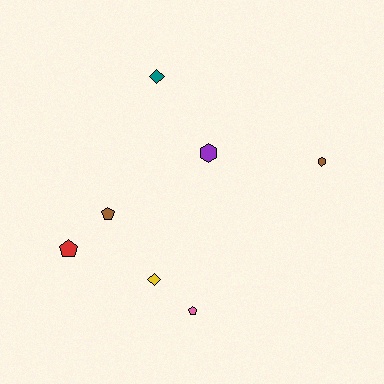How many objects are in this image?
There are 7 objects.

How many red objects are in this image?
There is 1 red object.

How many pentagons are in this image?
There are 3 pentagons.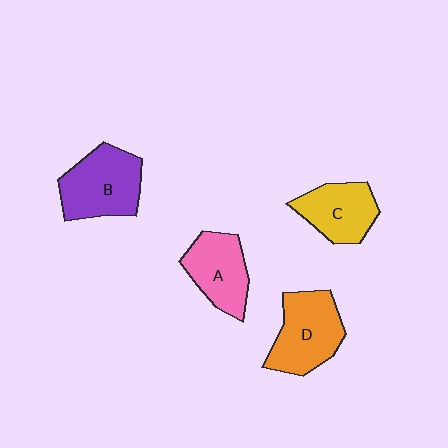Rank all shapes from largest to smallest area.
From largest to smallest: B (purple), D (orange), A (pink), C (yellow).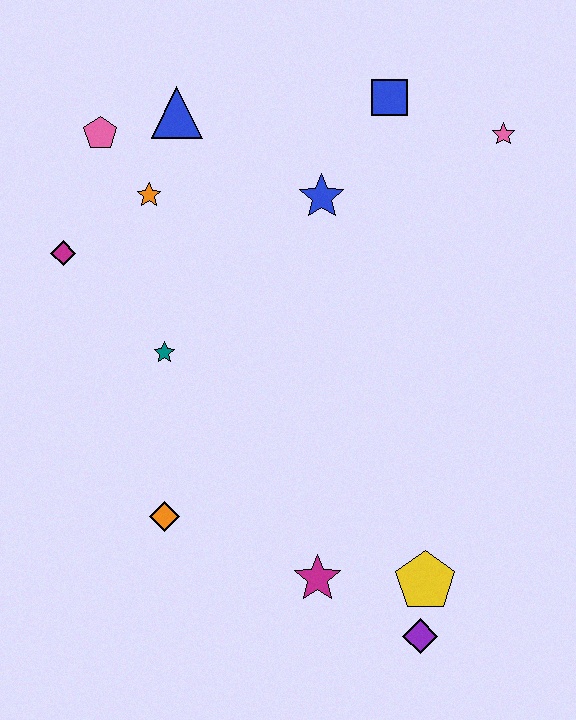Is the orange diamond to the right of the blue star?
No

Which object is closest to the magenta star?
The yellow pentagon is closest to the magenta star.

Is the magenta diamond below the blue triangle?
Yes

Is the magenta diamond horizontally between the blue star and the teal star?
No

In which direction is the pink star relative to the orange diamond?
The pink star is above the orange diamond.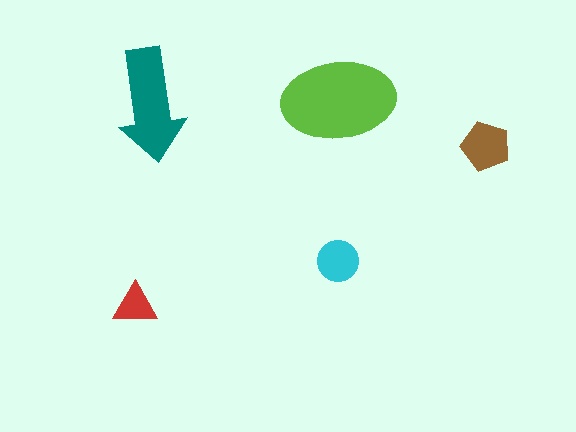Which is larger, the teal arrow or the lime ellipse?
The lime ellipse.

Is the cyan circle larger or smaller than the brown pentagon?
Smaller.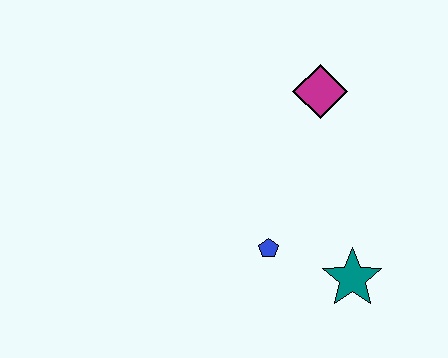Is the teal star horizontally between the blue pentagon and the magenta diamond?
No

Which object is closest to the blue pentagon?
The teal star is closest to the blue pentagon.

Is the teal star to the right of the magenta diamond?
Yes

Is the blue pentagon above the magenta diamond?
No